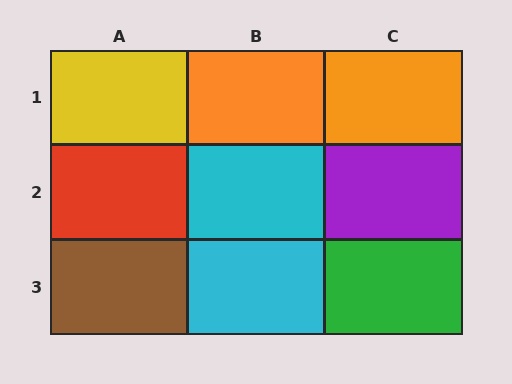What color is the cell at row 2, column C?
Purple.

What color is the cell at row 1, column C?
Orange.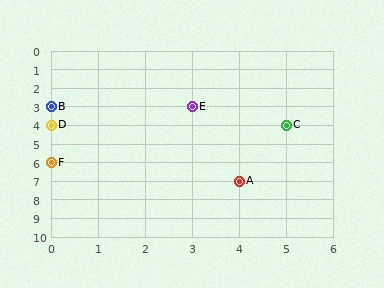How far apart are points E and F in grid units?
Points E and F are 3 columns and 3 rows apart (about 4.2 grid units diagonally).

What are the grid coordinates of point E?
Point E is at grid coordinates (3, 3).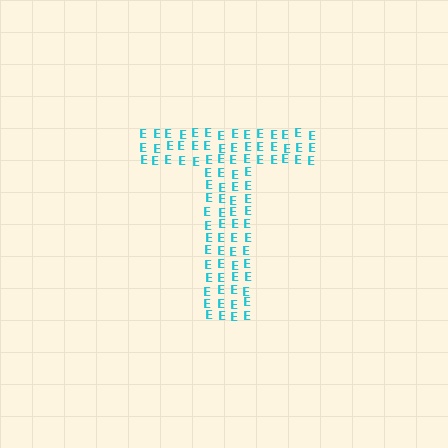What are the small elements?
The small elements are letter E's.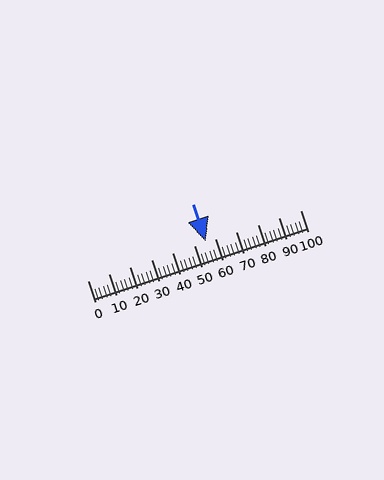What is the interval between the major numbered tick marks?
The major tick marks are spaced 10 units apart.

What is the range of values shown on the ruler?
The ruler shows values from 0 to 100.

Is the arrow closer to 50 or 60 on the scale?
The arrow is closer to 60.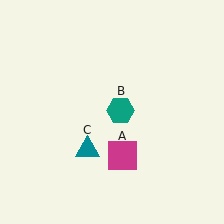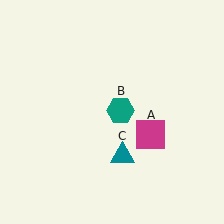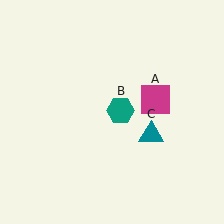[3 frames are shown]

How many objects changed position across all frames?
2 objects changed position: magenta square (object A), teal triangle (object C).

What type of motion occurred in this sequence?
The magenta square (object A), teal triangle (object C) rotated counterclockwise around the center of the scene.